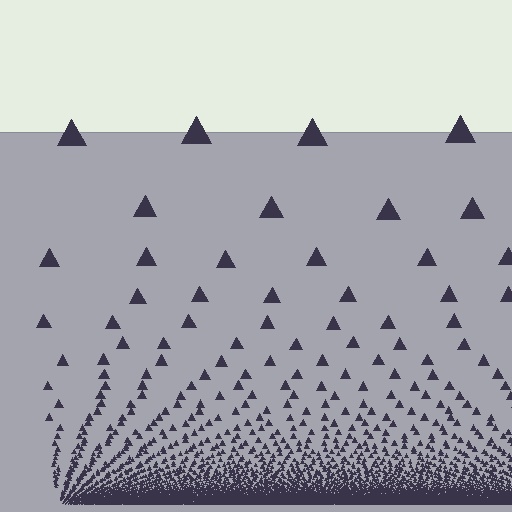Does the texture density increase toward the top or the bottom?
Density increases toward the bottom.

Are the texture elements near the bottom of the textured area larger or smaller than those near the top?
Smaller. The gradient is inverted — elements near the bottom are smaller and denser.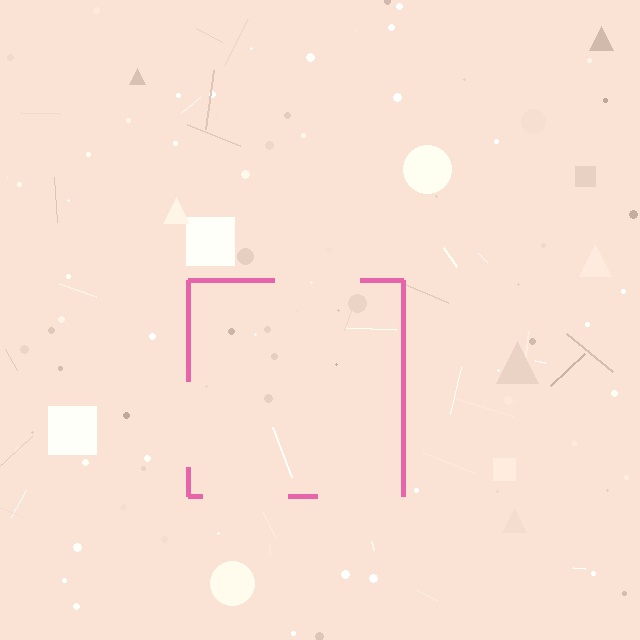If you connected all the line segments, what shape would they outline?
They would outline a square.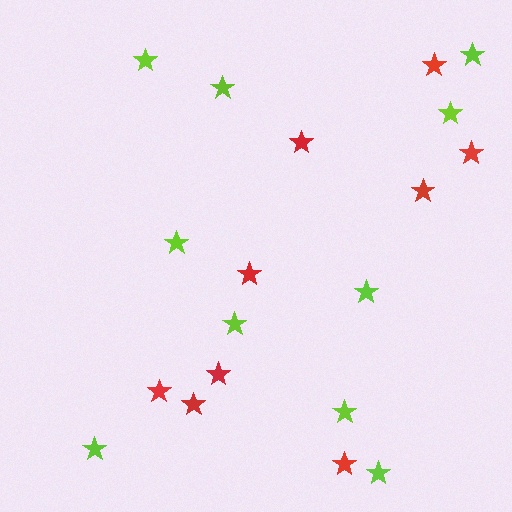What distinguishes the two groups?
There are 2 groups: one group of red stars (9) and one group of lime stars (10).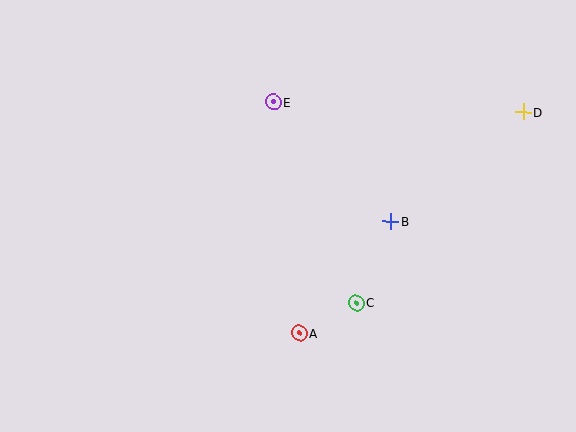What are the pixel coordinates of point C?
Point C is at (356, 303).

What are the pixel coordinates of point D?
Point D is at (523, 112).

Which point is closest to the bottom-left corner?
Point A is closest to the bottom-left corner.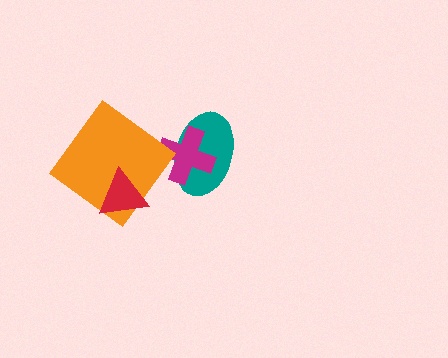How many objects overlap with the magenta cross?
1 object overlaps with the magenta cross.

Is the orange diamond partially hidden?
Yes, it is partially covered by another shape.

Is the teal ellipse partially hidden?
Yes, it is partially covered by another shape.